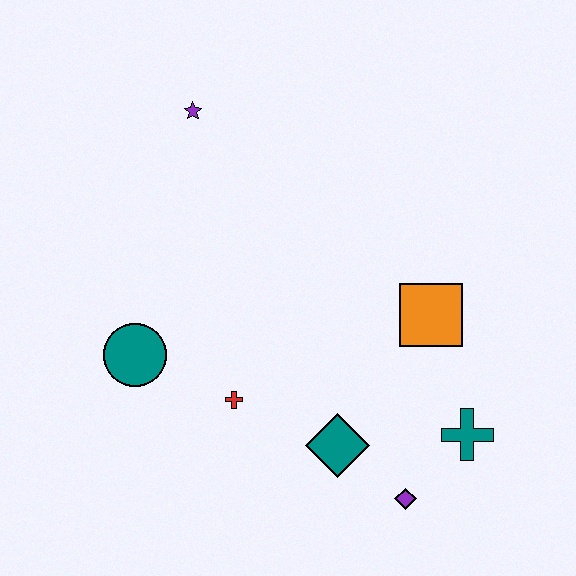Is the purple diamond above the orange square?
No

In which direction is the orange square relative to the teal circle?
The orange square is to the right of the teal circle.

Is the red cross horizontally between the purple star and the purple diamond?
Yes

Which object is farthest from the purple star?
The purple diamond is farthest from the purple star.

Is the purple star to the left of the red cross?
Yes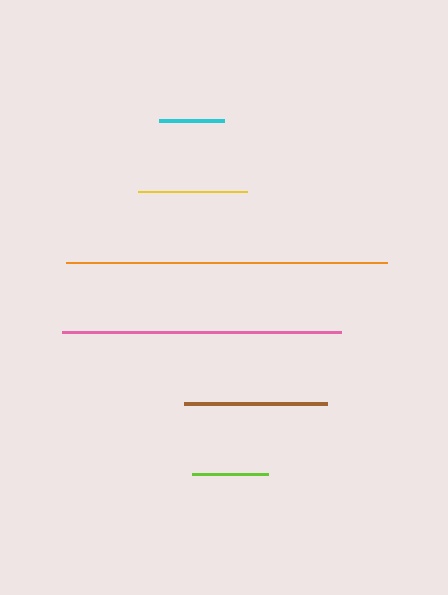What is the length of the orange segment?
The orange segment is approximately 322 pixels long.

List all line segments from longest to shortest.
From longest to shortest: orange, pink, brown, yellow, lime, cyan.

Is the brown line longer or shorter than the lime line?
The brown line is longer than the lime line.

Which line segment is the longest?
The orange line is the longest at approximately 322 pixels.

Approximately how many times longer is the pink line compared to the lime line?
The pink line is approximately 3.7 times the length of the lime line.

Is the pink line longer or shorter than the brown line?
The pink line is longer than the brown line.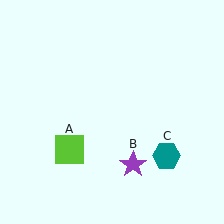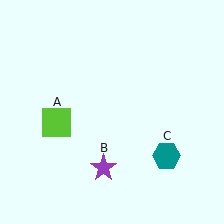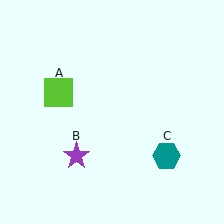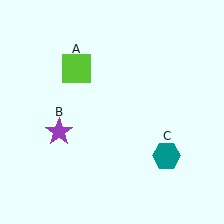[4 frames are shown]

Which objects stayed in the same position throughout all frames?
Teal hexagon (object C) remained stationary.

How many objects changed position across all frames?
2 objects changed position: lime square (object A), purple star (object B).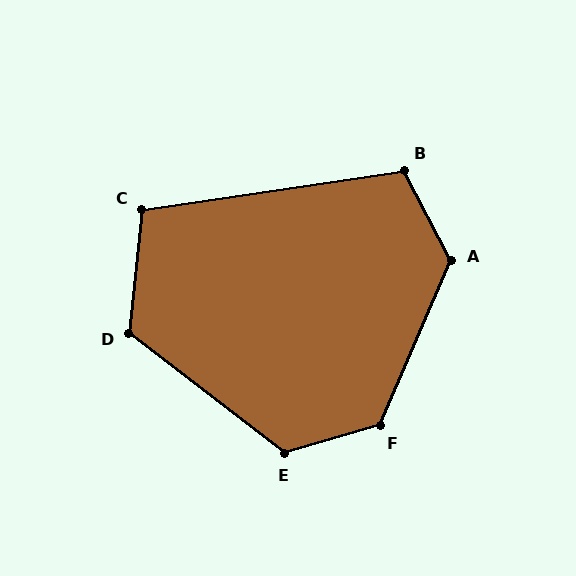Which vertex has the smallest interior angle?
C, at approximately 105 degrees.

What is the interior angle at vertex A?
Approximately 129 degrees (obtuse).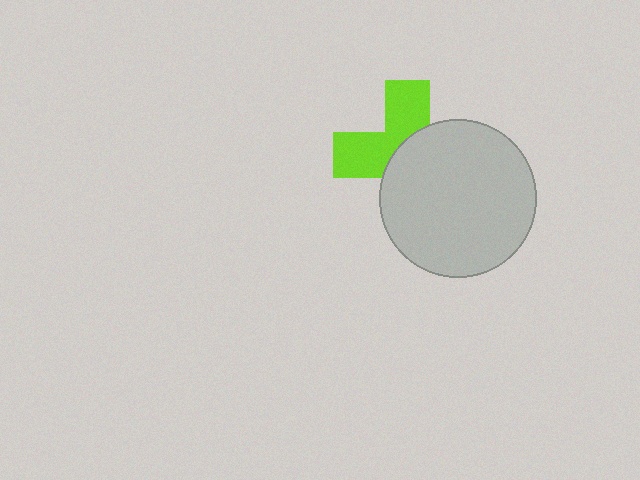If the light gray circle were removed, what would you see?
You would see the complete lime cross.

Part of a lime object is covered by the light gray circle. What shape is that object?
It is a cross.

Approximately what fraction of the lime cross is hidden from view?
Roughly 56% of the lime cross is hidden behind the light gray circle.